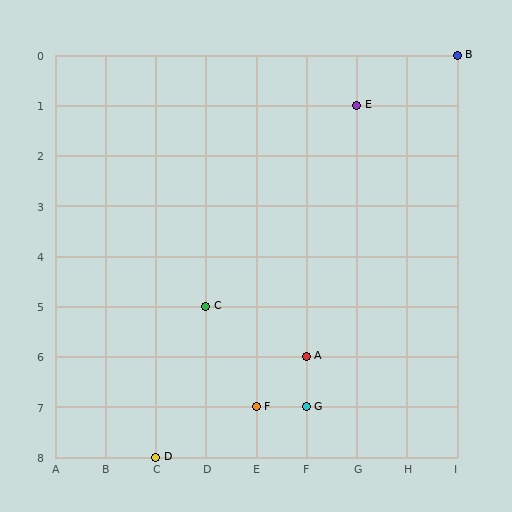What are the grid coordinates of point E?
Point E is at grid coordinates (G, 1).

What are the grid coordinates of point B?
Point B is at grid coordinates (I, 0).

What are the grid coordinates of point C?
Point C is at grid coordinates (D, 5).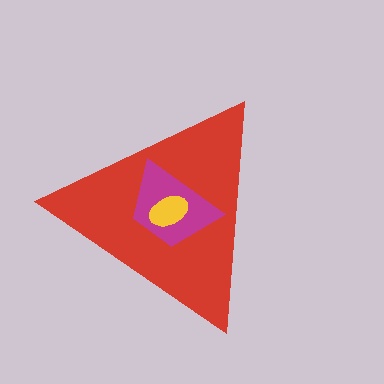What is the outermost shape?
The red triangle.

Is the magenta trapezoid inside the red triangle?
Yes.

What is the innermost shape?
The yellow ellipse.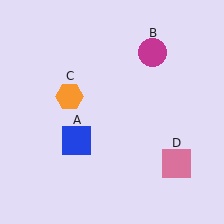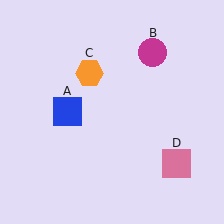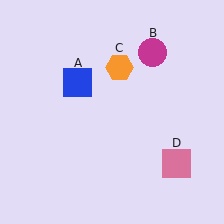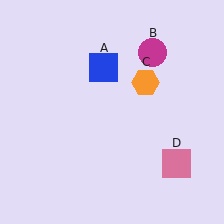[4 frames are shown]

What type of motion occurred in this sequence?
The blue square (object A), orange hexagon (object C) rotated clockwise around the center of the scene.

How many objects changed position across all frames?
2 objects changed position: blue square (object A), orange hexagon (object C).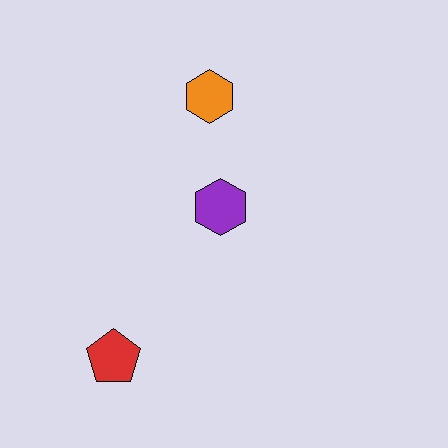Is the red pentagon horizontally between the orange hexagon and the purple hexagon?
No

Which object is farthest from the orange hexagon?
The red pentagon is farthest from the orange hexagon.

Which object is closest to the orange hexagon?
The purple hexagon is closest to the orange hexagon.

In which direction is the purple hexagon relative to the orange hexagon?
The purple hexagon is below the orange hexagon.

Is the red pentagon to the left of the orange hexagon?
Yes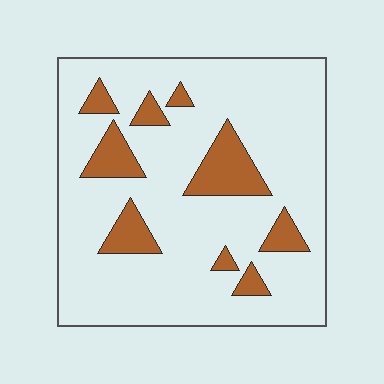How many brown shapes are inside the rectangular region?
9.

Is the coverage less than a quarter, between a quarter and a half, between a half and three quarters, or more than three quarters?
Less than a quarter.